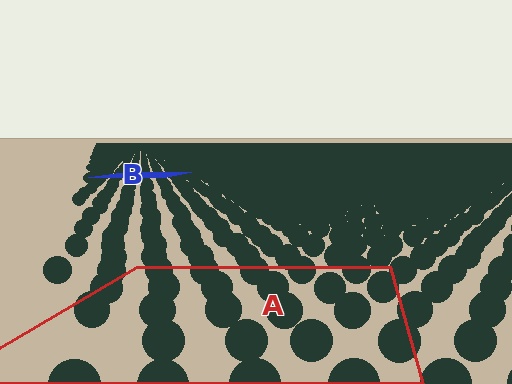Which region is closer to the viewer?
Region A is closer. The texture elements there are larger and more spread out.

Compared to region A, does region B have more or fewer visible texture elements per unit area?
Region B has more texture elements per unit area — they are packed more densely because it is farther away.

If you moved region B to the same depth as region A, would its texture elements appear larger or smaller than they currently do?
They would appear larger. At a closer depth, the same texture elements are projected at a bigger on-screen size.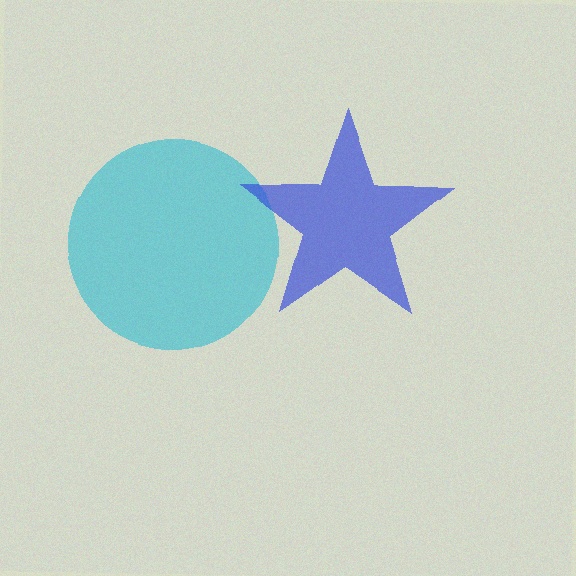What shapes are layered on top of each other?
The layered shapes are: a cyan circle, a blue star.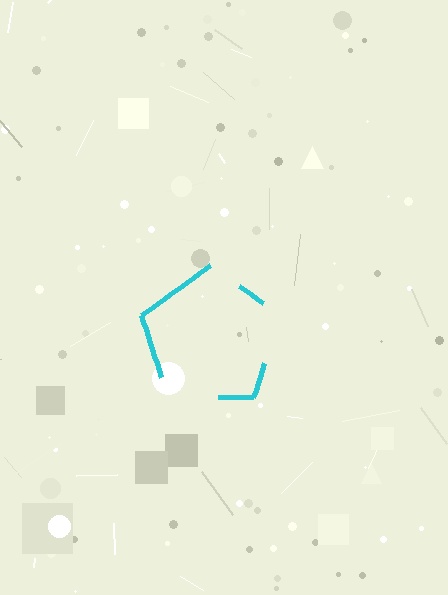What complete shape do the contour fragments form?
The contour fragments form a pentagon.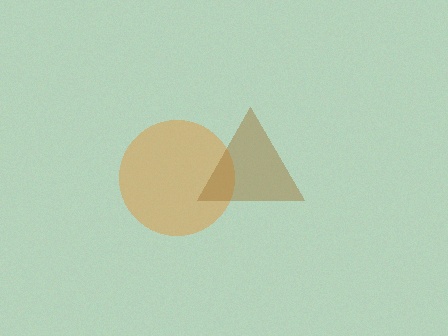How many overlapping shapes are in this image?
There are 2 overlapping shapes in the image.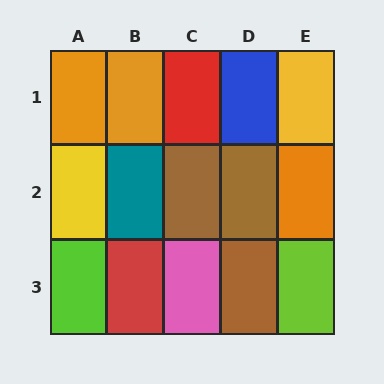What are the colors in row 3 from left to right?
Lime, red, pink, brown, lime.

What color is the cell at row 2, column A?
Yellow.